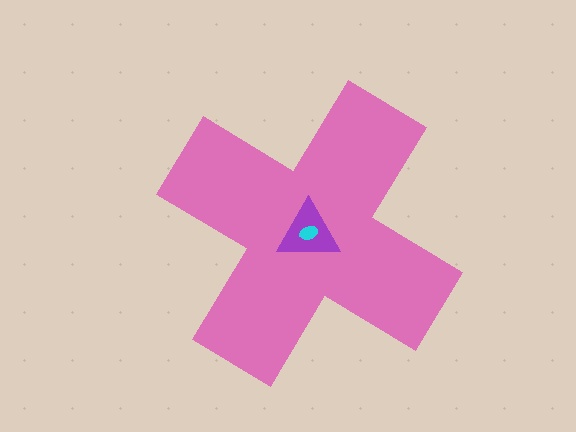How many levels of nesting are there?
3.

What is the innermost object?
The cyan ellipse.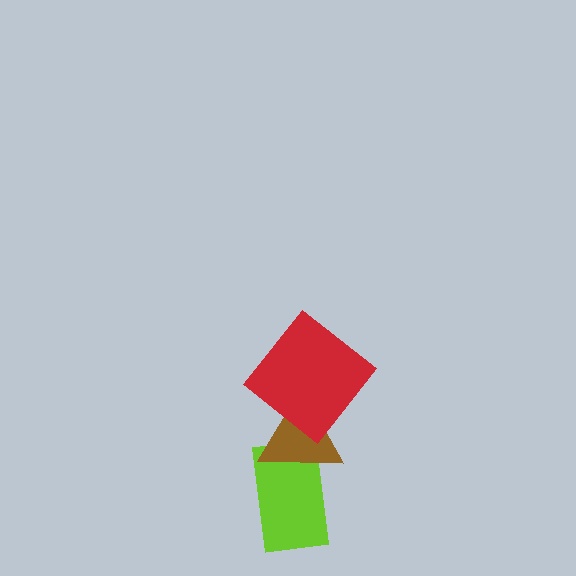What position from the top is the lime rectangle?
The lime rectangle is 3rd from the top.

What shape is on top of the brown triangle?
The red diamond is on top of the brown triangle.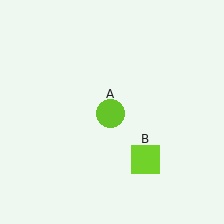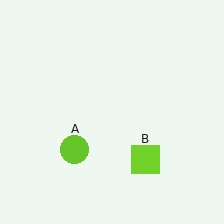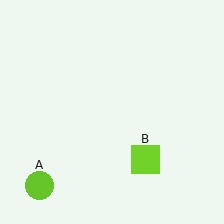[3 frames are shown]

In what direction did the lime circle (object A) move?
The lime circle (object A) moved down and to the left.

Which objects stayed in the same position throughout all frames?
Lime square (object B) remained stationary.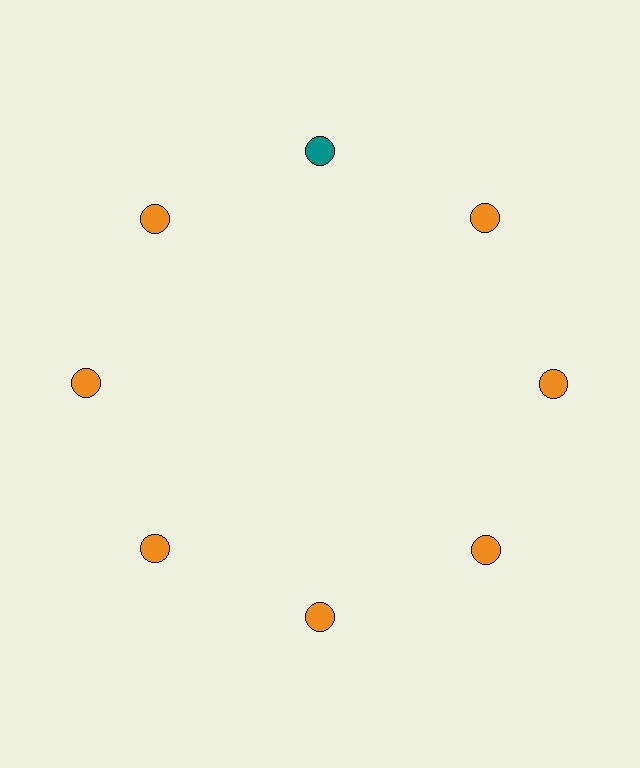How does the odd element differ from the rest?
It has a different color: teal instead of orange.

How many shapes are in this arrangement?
There are 8 shapes arranged in a ring pattern.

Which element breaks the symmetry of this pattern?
The teal circle at roughly the 12 o'clock position breaks the symmetry. All other shapes are orange circles.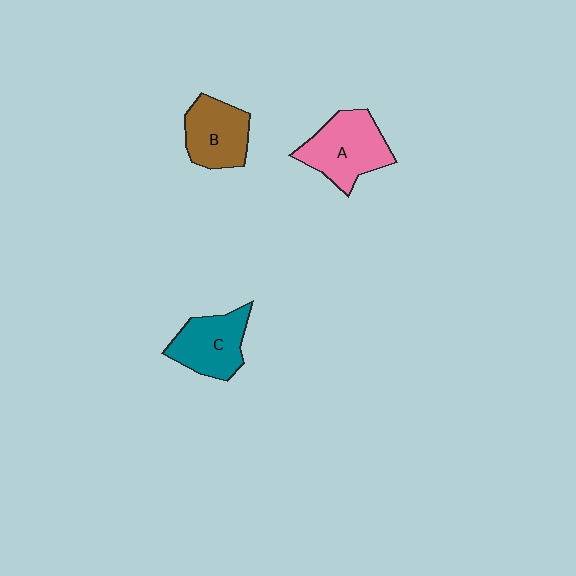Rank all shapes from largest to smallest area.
From largest to smallest: A (pink), C (teal), B (brown).